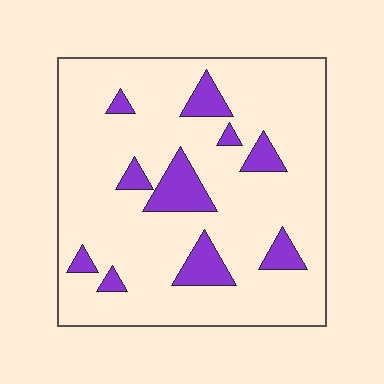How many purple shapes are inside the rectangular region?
10.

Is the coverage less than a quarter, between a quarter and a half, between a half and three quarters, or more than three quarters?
Less than a quarter.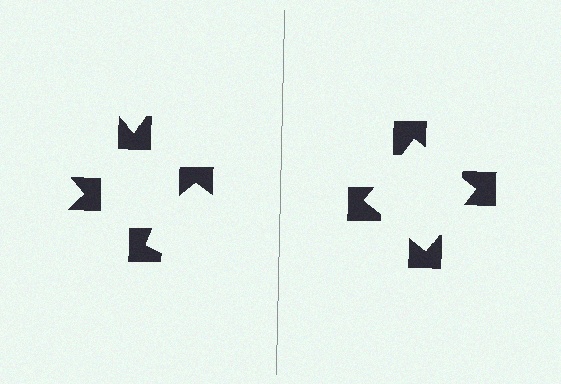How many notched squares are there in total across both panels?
8 — 4 on each side.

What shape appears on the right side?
An illusory square.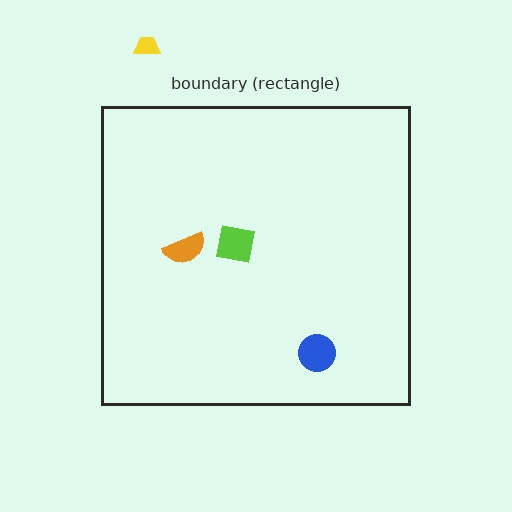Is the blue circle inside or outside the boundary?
Inside.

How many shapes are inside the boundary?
3 inside, 1 outside.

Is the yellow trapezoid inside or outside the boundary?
Outside.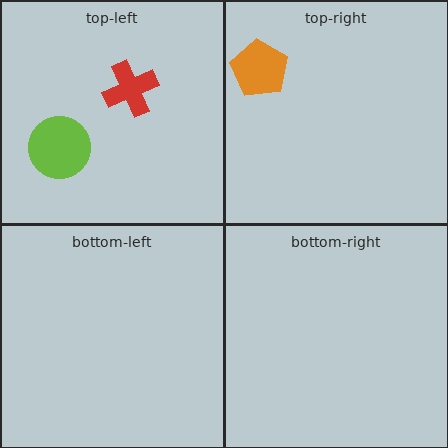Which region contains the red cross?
The top-left region.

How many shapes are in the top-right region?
1.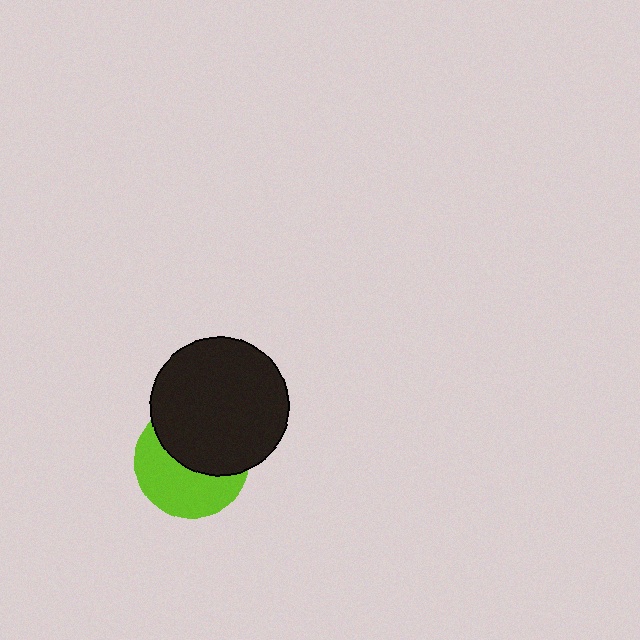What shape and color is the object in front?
The object in front is a black circle.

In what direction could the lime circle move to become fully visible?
The lime circle could move down. That would shift it out from behind the black circle entirely.